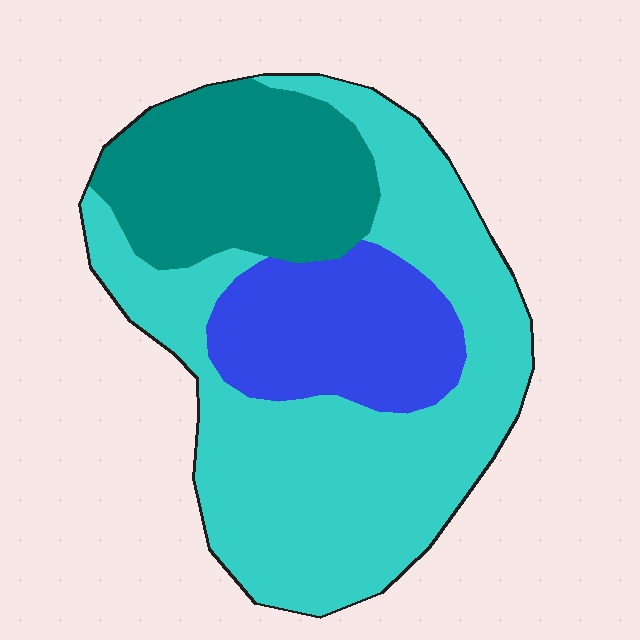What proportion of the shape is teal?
Teal takes up about one quarter (1/4) of the shape.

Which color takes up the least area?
Blue, at roughly 20%.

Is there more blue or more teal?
Teal.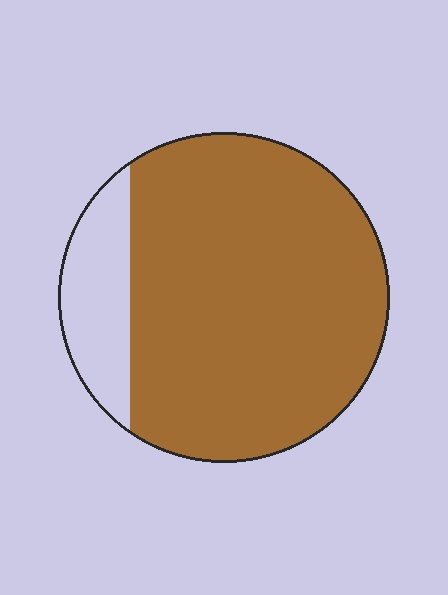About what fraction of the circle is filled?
About five sixths (5/6).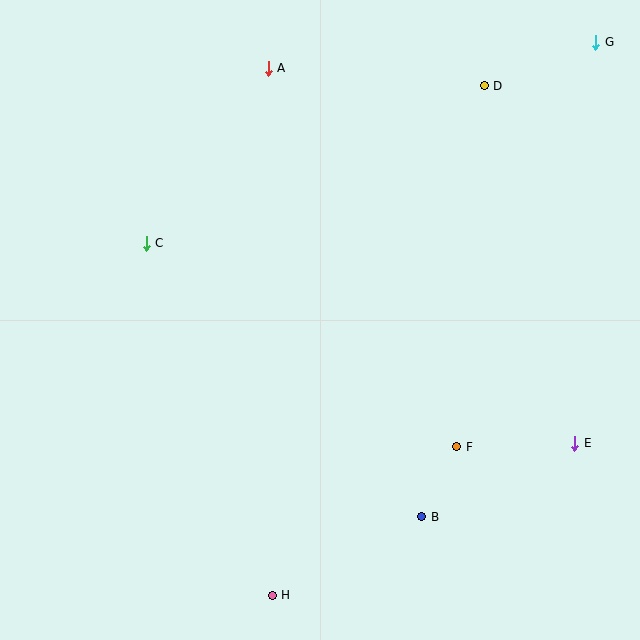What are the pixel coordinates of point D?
Point D is at (484, 86).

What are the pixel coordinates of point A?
Point A is at (268, 68).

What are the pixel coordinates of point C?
Point C is at (146, 243).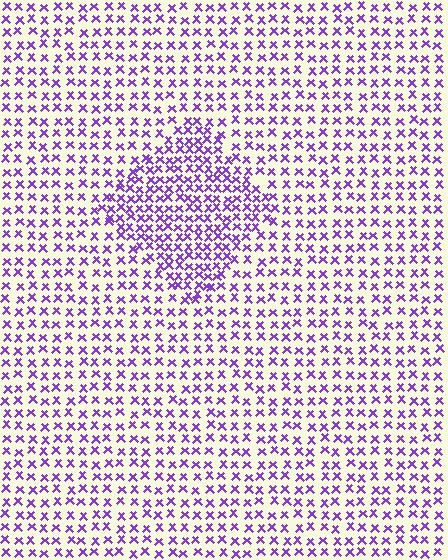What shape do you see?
I see a diamond.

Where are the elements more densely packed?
The elements are more densely packed inside the diamond boundary.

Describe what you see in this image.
The image contains small purple elements arranged at two different densities. A diamond-shaped region is visible where the elements are more densely packed than the surrounding area.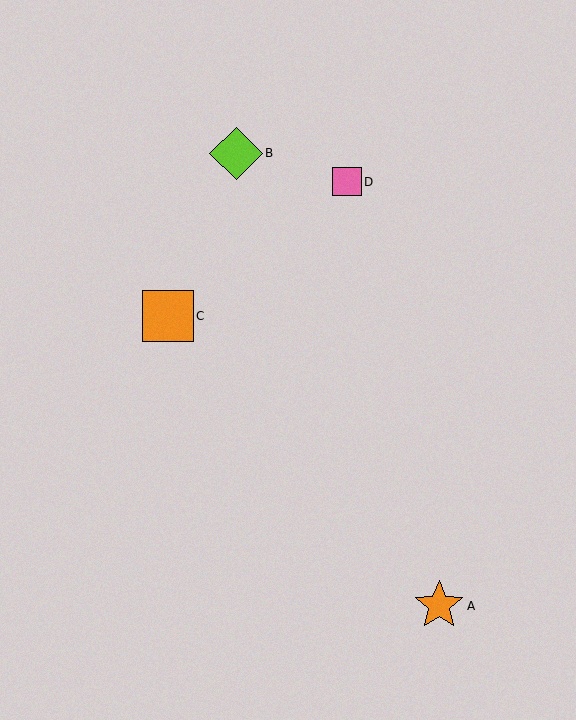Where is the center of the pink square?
The center of the pink square is at (347, 182).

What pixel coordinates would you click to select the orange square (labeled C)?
Click at (168, 316) to select the orange square C.